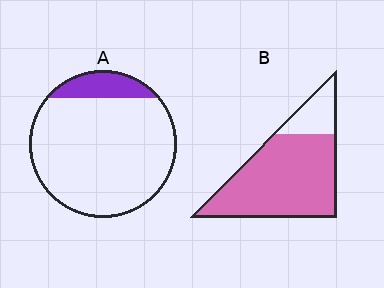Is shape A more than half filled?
No.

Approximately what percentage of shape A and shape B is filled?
A is approximately 15% and B is approximately 80%.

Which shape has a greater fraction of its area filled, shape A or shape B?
Shape B.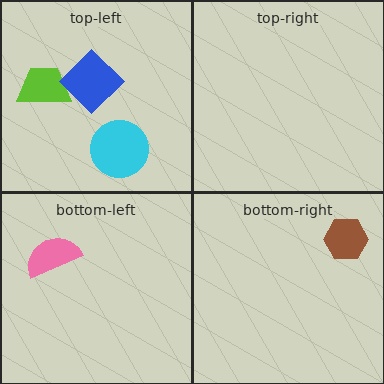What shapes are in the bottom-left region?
The pink semicircle.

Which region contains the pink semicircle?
The bottom-left region.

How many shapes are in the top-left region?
3.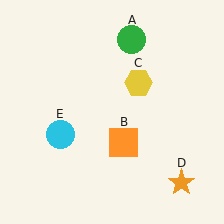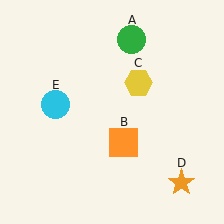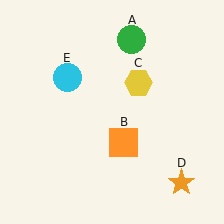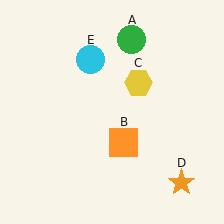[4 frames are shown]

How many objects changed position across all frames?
1 object changed position: cyan circle (object E).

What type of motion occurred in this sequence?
The cyan circle (object E) rotated clockwise around the center of the scene.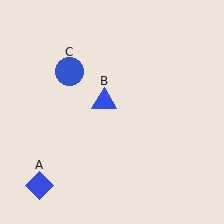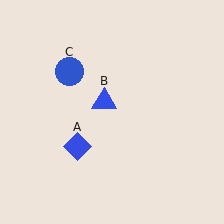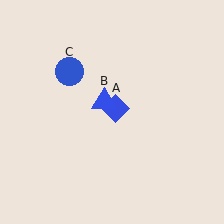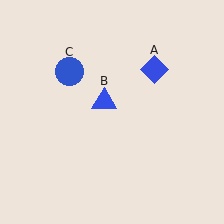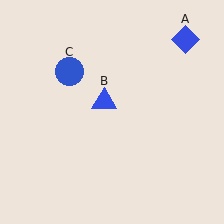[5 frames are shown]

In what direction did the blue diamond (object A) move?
The blue diamond (object A) moved up and to the right.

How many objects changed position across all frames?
1 object changed position: blue diamond (object A).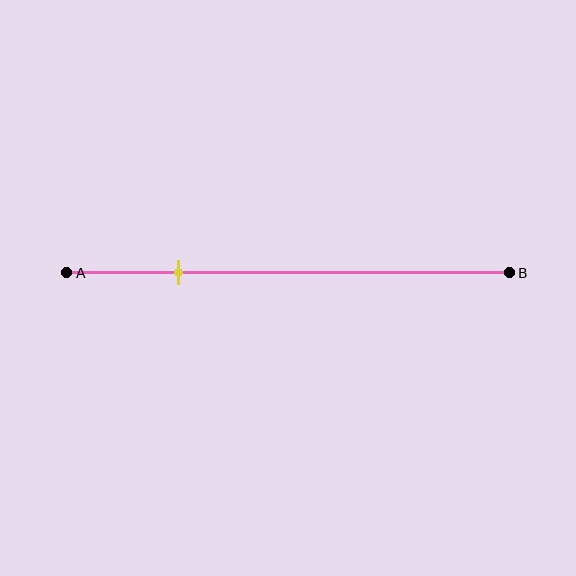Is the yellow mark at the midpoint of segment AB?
No, the mark is at about 25% from A, not at the 50% midpoint.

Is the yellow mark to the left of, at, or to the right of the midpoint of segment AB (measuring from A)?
The yellow mark is to the left of the midpoint of segment AB.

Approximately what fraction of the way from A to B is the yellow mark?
The yellow mark is approximately 25% of the way from A to B.